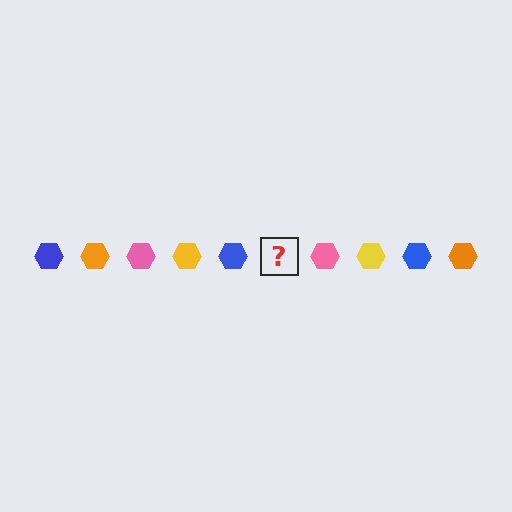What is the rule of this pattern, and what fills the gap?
The rule is that the pattern cycles through blue, orange, pink, yellow hexagons. The gap should be filled with an orange hexagon.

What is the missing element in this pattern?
The missing element is an orange hexagon.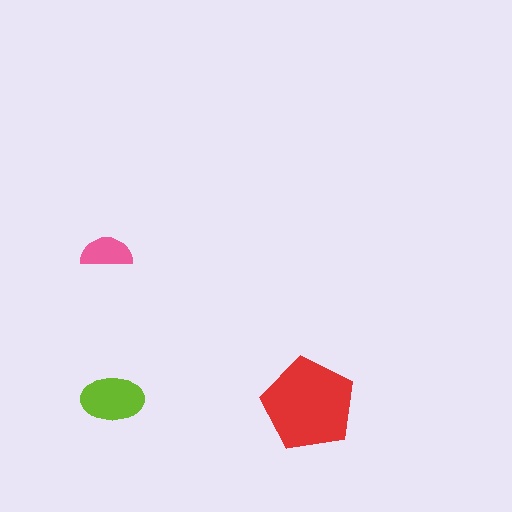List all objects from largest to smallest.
The red pentagon, the lime ellipse, the pink semicircle.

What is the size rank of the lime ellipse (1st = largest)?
2nd.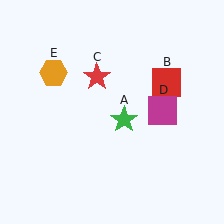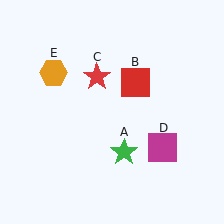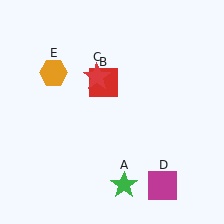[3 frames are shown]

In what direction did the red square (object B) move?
The red square (object B) moved left.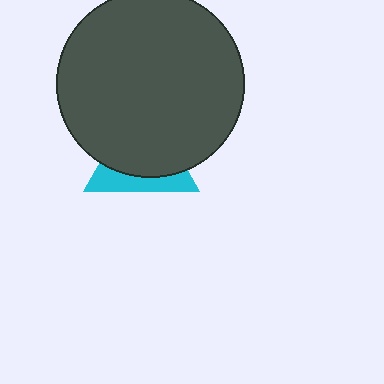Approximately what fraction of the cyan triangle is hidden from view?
Roughly 68% of the cyan triangle is hidden behind the dark gray circle.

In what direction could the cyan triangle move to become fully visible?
The cyan triangle could move down. That would shift it out from behind the dark gray circle entirely.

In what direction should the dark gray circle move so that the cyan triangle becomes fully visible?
The dark gray circle should move up. That is the shortest direction to clear the overlap and leave the cyan triangle fully visible.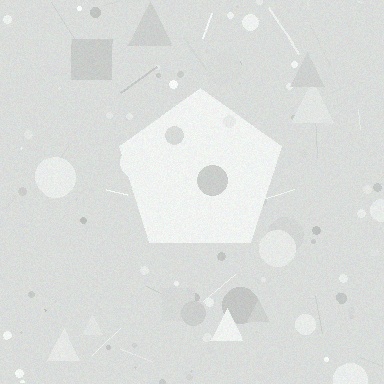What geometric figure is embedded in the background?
A pentagon is embedded in the background.